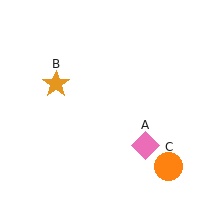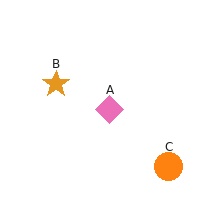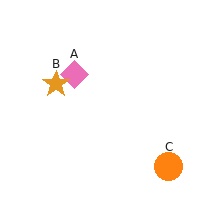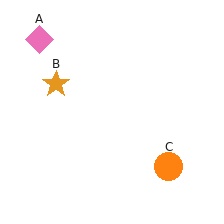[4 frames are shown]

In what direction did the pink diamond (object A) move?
The pink diamond (object A) moved up and to the left.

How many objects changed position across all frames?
1 object changed position: pink diamond (object A).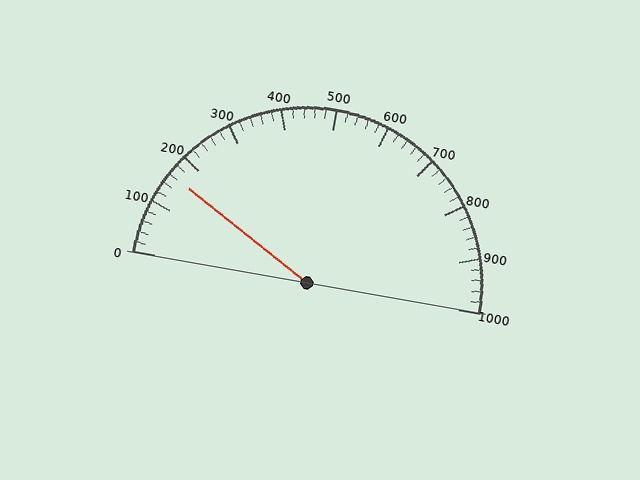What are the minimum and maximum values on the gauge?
The gauge ranges from 0 to 1000.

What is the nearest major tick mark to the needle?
The nearest major tick mark is 200.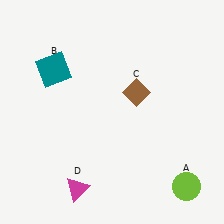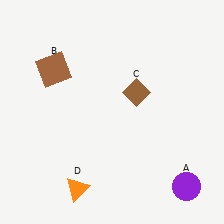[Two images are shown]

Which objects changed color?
A changed from lime to purple. B changed from teal to brown. D changed from magenta to orange.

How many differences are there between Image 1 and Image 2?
There are 3 differences between the two images.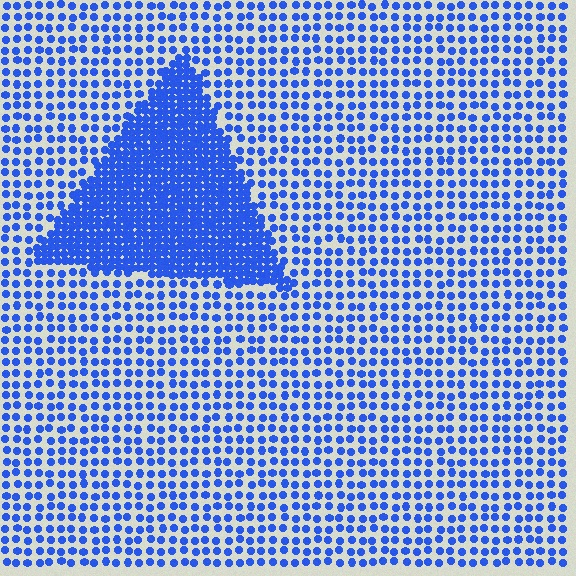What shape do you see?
I see a triangle.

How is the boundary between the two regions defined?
The boundary is defined by a change in element density (approximately 2.7x ratio). All elements are the same color, size, and shape.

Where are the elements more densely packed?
The elements are more densely packed inside the triangle boundary.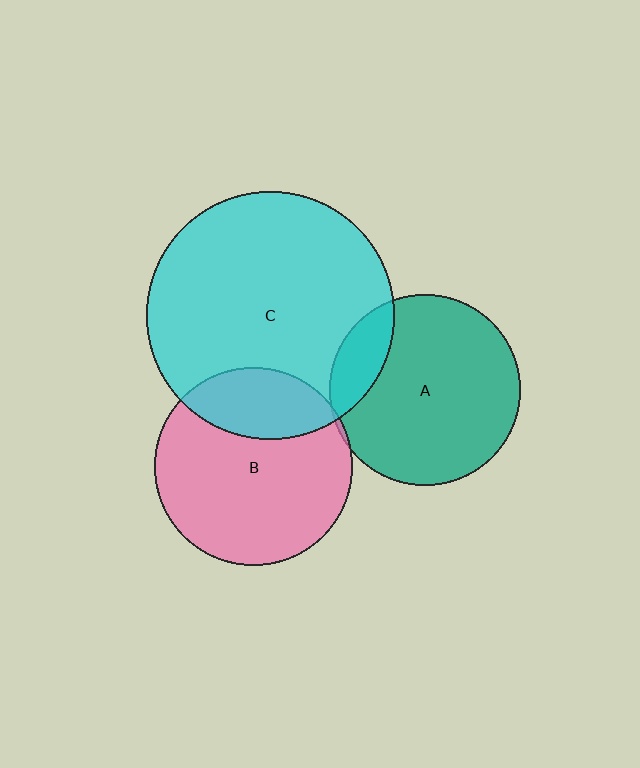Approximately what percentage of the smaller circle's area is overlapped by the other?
Approximately 15%.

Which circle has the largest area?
Circle C (cyan).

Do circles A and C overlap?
Yes.